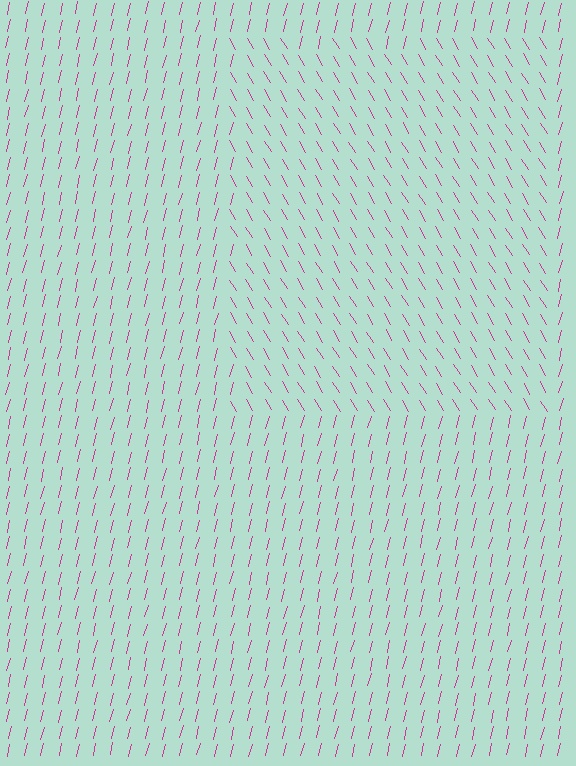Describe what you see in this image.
The image is filled with small magenta line segments. A rectangle region in the image has lines oriented differently from the surrounding lines, creating a visible texture boundary.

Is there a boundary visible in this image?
Yes, there is a texture boundary formed by a change in line orientation.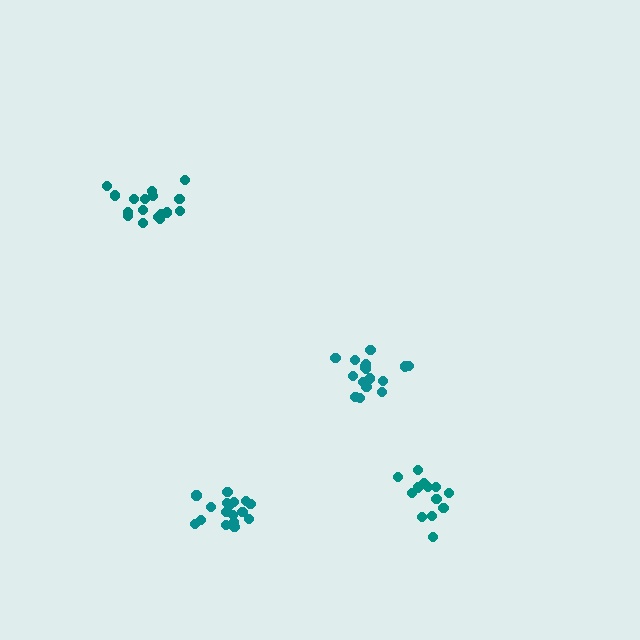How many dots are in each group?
Group 1: 17 dots, Group 2: 13 dots, Group 3: 17 dots, Group 4: 17 dots (64 total).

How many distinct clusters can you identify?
There are 4 distinct clusters.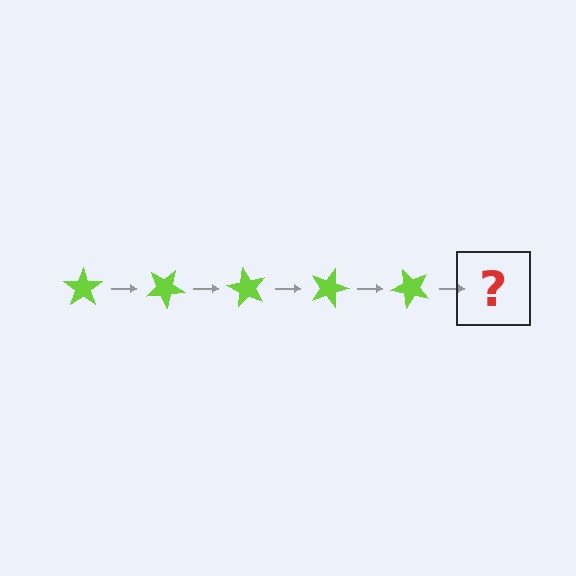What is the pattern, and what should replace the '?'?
The pattern is that the star rotates 30 degrees each step. The '?' should be a lime star rotated 150 degrees.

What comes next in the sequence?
The next element should be a lime star rotated 150 degrees.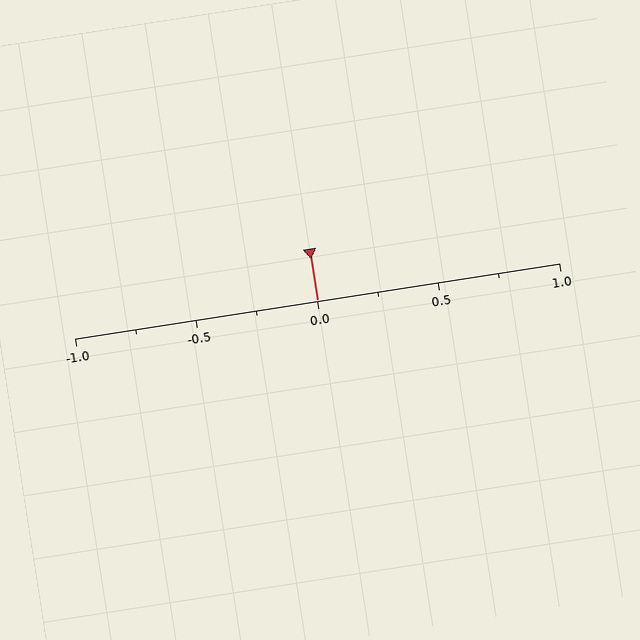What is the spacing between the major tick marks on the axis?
The major ticks are spaced 0.5 apart.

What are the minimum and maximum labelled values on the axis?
The axis runs from -1.0 to 1.0.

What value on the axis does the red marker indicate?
The marker indicates approximately 0.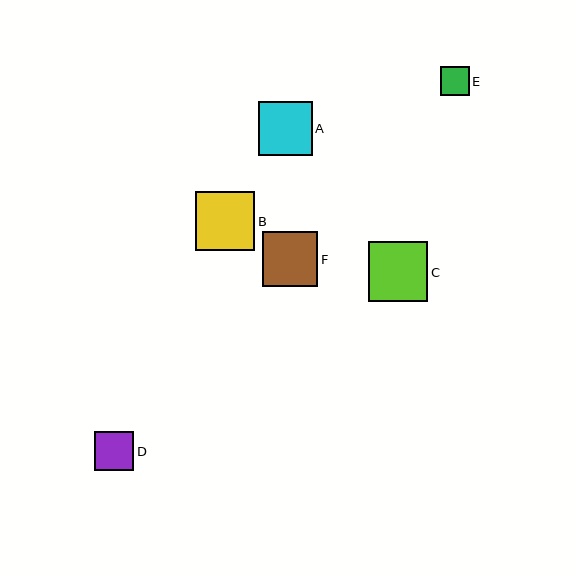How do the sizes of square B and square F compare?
Square B and square F are approximately the same size.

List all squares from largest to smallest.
From largest to smallest: C, B, F, A, D, E.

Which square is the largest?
Square C is the largest with a size of approximately 60 pixels.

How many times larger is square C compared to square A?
Square C is approximately 1.1 times the size of square A.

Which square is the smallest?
Square E is the smallest with a size of approximately 29 pixels.